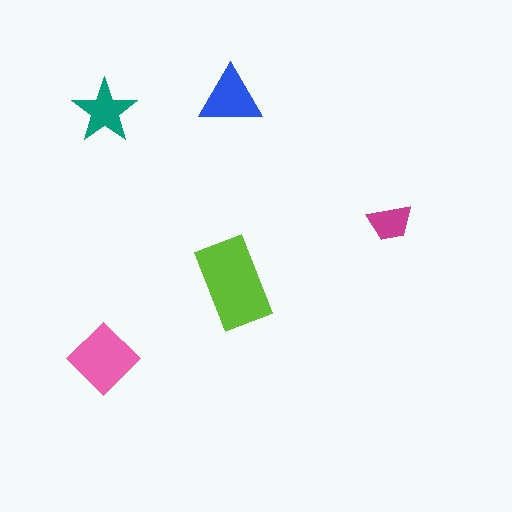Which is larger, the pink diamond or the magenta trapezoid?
The pink diamond.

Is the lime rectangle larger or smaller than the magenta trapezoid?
Larger.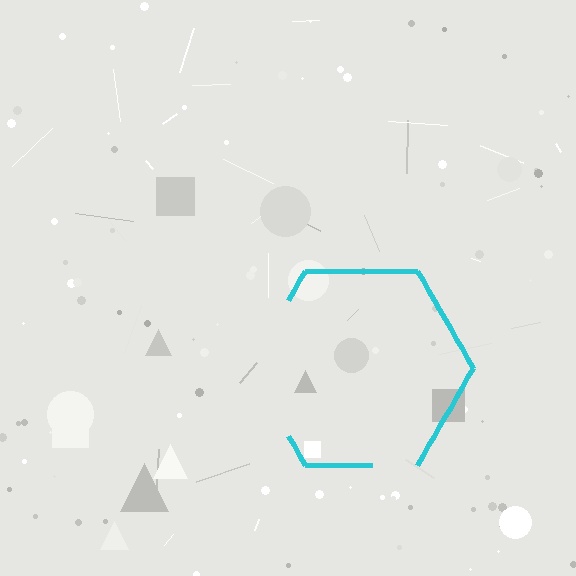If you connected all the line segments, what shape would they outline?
They would outline a hexagon.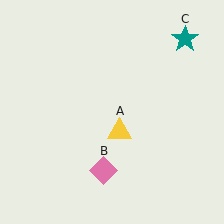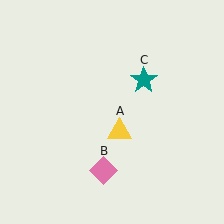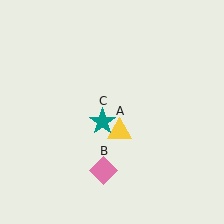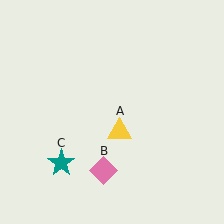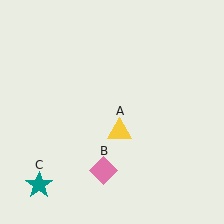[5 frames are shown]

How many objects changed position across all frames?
1 object changed position: teal star (object C).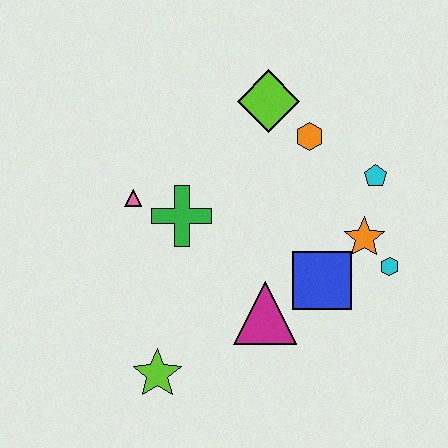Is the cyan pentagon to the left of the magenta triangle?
No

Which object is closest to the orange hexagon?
The lime diamond is closest to the orange hexagon.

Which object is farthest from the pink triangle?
The cyan hexagon is farthest from the pink triangle.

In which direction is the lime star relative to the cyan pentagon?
The lime star is to the left of the cyan pentagon.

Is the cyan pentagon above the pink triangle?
Yes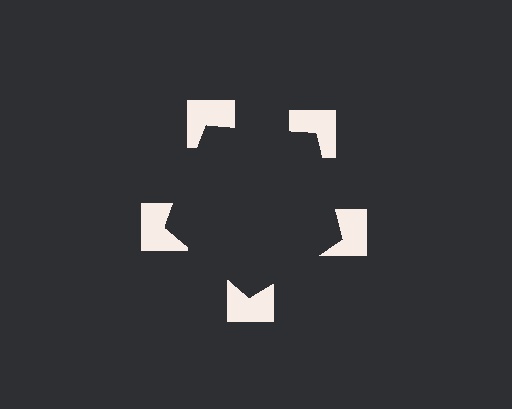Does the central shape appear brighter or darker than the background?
It typically appears slightly darker than the background, even though no actual brightness change is drawn.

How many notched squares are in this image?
There are 5 — one at each vertex of the illusory pentagon.